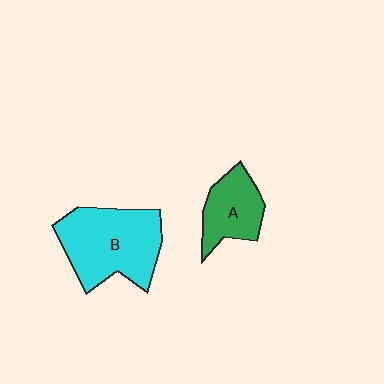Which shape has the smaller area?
Shape A (green).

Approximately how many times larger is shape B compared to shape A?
Approximately 1.8 times.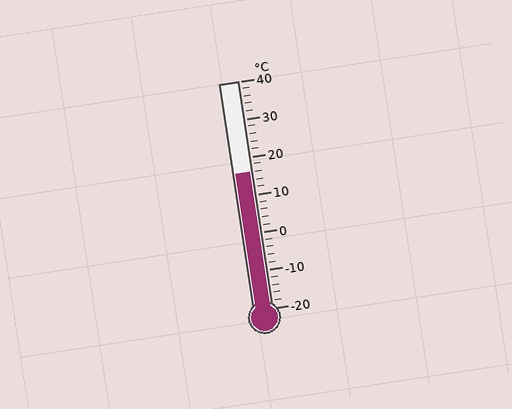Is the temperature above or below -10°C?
The temperature is above -10°C.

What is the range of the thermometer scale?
The thermometer scale ranges from -20°C to 40°C.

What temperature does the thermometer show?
The thermometer shows approximately 16°C.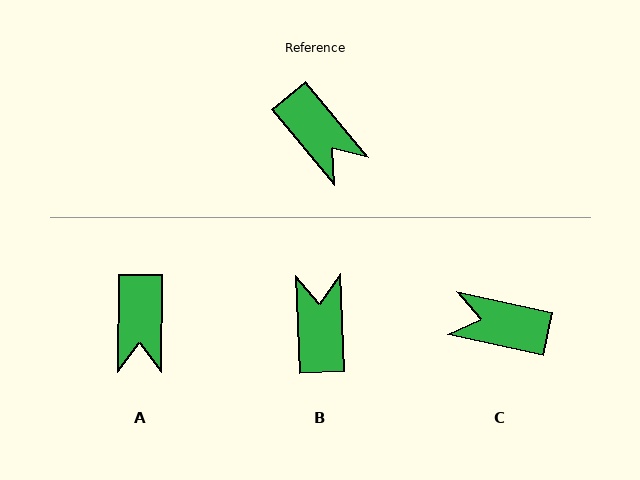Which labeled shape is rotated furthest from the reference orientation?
B, about 143 degrees away.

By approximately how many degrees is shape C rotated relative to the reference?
Approximately 141 degrees clockwise.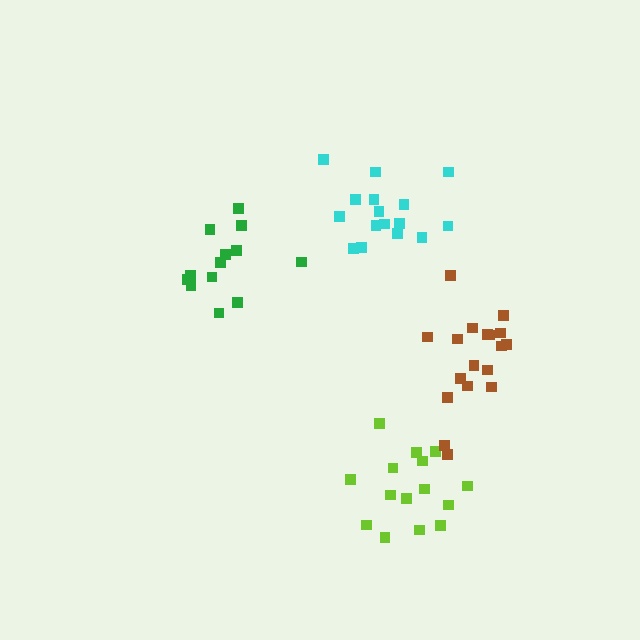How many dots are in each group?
Group 1: 15 dots, Group 2: 13 dots, Group 3: 16 dots, Group 4: 18 dots (62 total).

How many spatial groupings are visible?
There are 4 spatial groupings.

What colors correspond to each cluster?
The clusters are colored: lime, green, cyan, brown.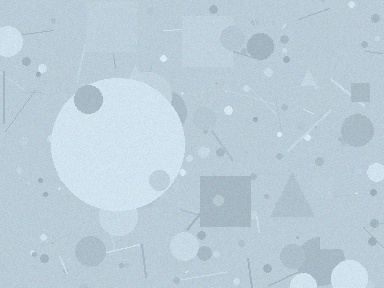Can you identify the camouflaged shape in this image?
The camouflaged shape is a circle.